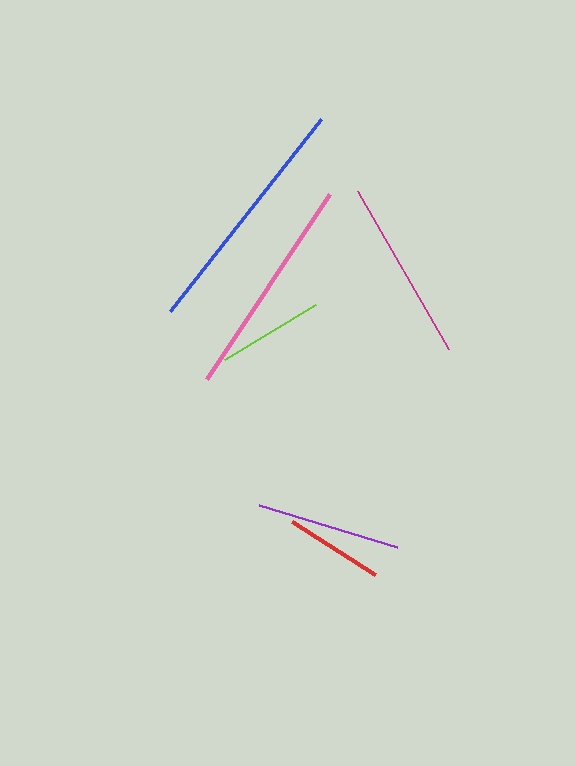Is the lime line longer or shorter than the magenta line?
The magenta line is longer than the lime line.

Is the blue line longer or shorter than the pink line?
The blue line is longer than the pink line.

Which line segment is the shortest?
The red line is the shortest at approximately 99 pixels.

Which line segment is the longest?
The blue line is the longest at approximately 243 pixels.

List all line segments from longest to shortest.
From longest to shortest: blue, pink, magenta, purple, lime, red.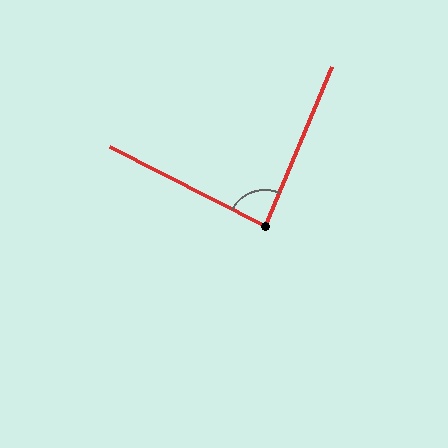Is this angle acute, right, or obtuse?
It is approximately a right angle.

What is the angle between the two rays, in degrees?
Approximately 86 degrees.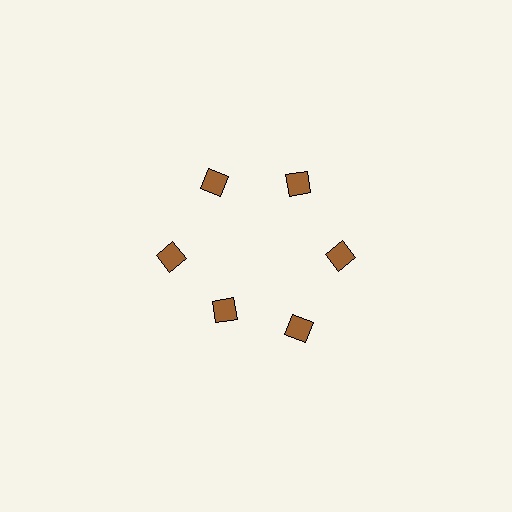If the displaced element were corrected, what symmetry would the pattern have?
It would have 6-fold rotational symmetry — the pattern would map onto itself every 60 degrees.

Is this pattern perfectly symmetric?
No. The 6 brown squares are arranged in a ring, but one element near the 7 o'clock position is pulled inward toward the center, breaking the 6-fold rotational symmetry.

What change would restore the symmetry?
The symmetry would be restored by moving it outward, back onto the ring so that all 6 squares sit at equal angles and equal distance from the center.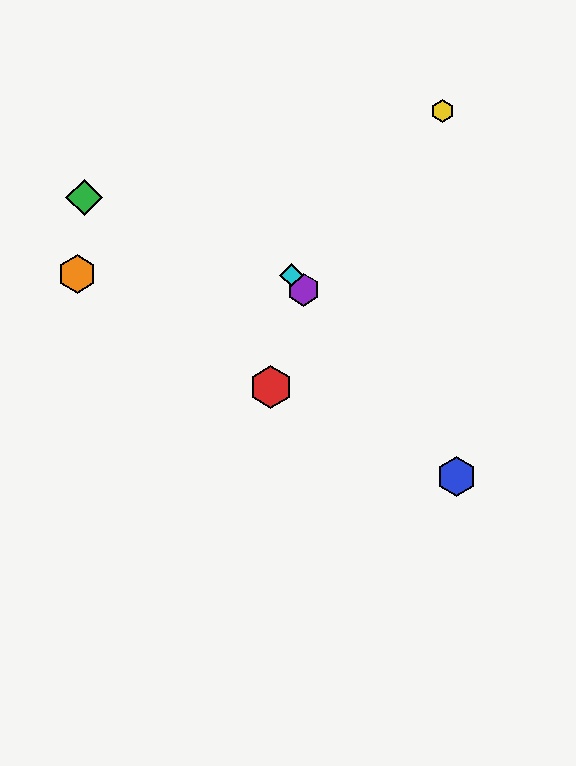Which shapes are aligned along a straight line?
The blue hexagon, the purple hexagon, the cyan diamond are aligned along a straight line.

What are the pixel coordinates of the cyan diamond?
The cyan diamond is at (291, 275).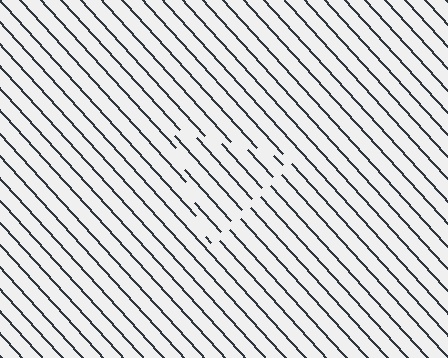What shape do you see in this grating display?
An illusory triangle. The interior of the shape contains the same grating, shifted by half a period — the contour is defined by the phase discontinuity where line-ends from the inner and outer gratings abut.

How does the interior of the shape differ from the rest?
The interior of the shape contains the same grating, shifted by half a period — the contour is defined by the phase discontinuity where line-ends from the inner and outer gratings abut.